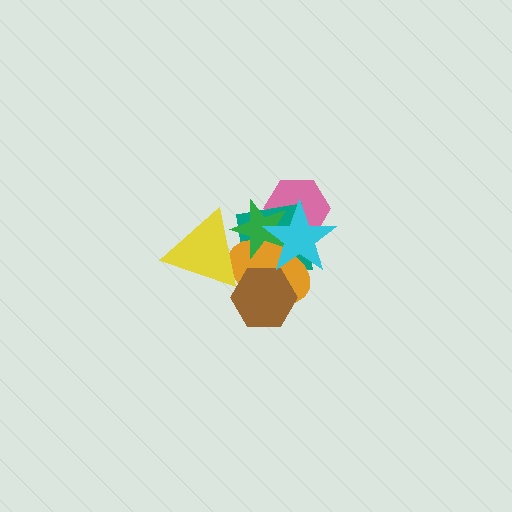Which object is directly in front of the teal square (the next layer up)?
The orange ellipse is directly in front of the teal square.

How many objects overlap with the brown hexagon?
2 objects overlap with the brown hexagon.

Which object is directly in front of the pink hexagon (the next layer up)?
The teal square is directly in front of the pink hexagon.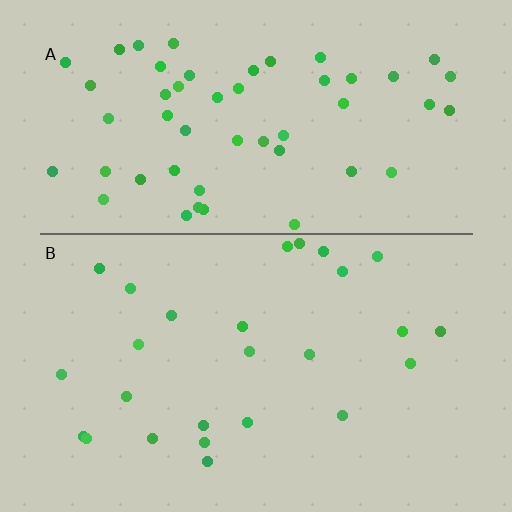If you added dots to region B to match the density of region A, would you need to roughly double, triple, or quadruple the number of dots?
Approximately double.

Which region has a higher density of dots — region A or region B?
A (the top).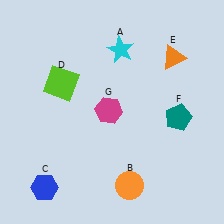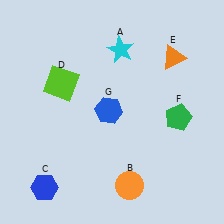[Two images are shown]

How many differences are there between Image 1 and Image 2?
There are 2 differences between the two images.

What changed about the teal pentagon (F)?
In Image 1, F is teal. In Image 2, it changed to green.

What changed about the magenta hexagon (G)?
In Image 1, G is magenta. In Image 2, it changed to blue.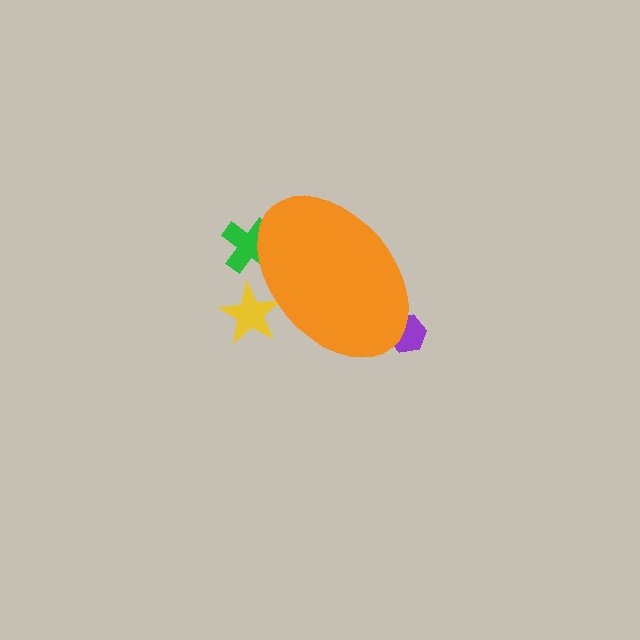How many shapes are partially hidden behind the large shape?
3 shapes are partially hidden.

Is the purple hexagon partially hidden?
Yes, the purple hexagon is partially hidden behind the orange ellipse.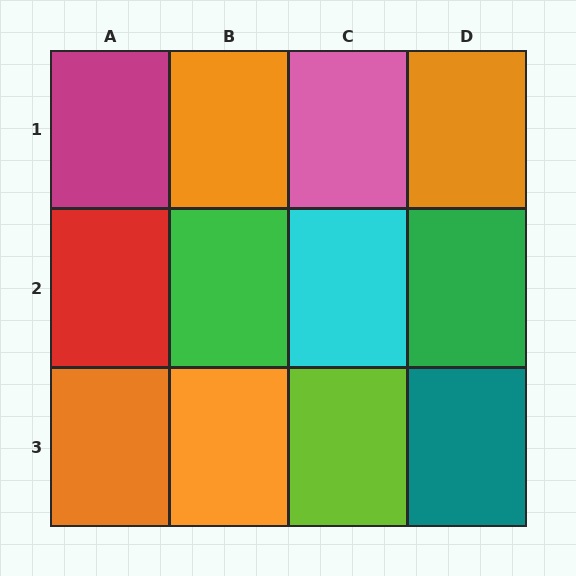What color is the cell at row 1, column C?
Pink.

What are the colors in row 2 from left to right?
Red, green, cyan, green.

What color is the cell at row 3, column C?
Lime.